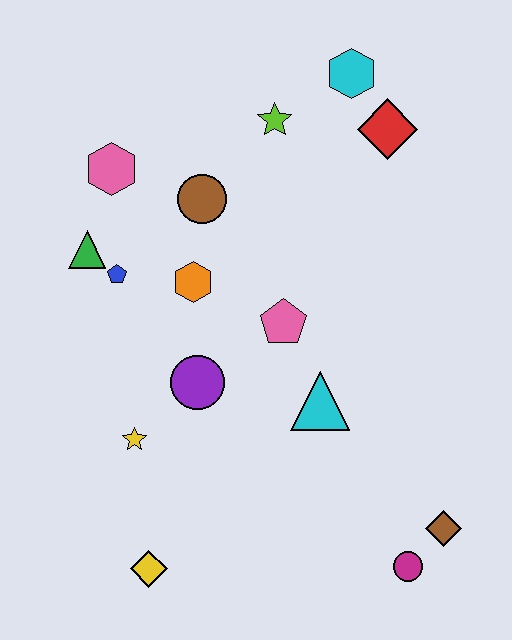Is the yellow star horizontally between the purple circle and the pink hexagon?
Yes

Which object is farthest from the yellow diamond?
The cyan hexagon is farthest from the yellow diamond.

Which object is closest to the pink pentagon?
The cyan triangle is closest to the pink pentagon.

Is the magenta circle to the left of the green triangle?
No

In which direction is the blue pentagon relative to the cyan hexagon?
The blue pentagon is to the left of the cyan hexagon.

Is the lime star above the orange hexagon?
Yes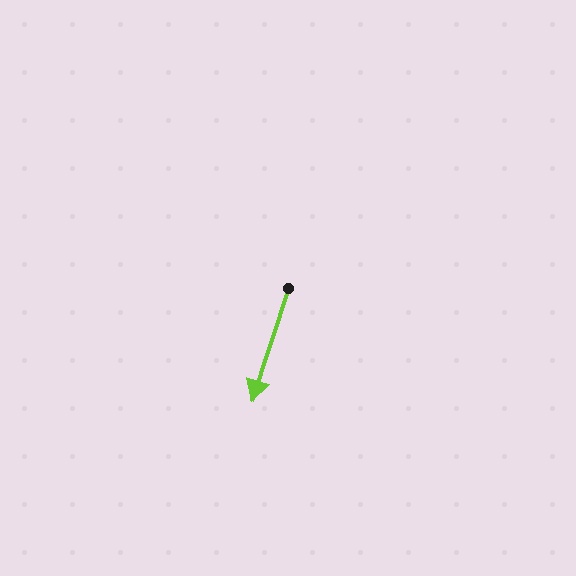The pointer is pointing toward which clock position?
Roughly 7 o'clock.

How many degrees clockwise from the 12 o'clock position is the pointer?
Approximately 198 degrees.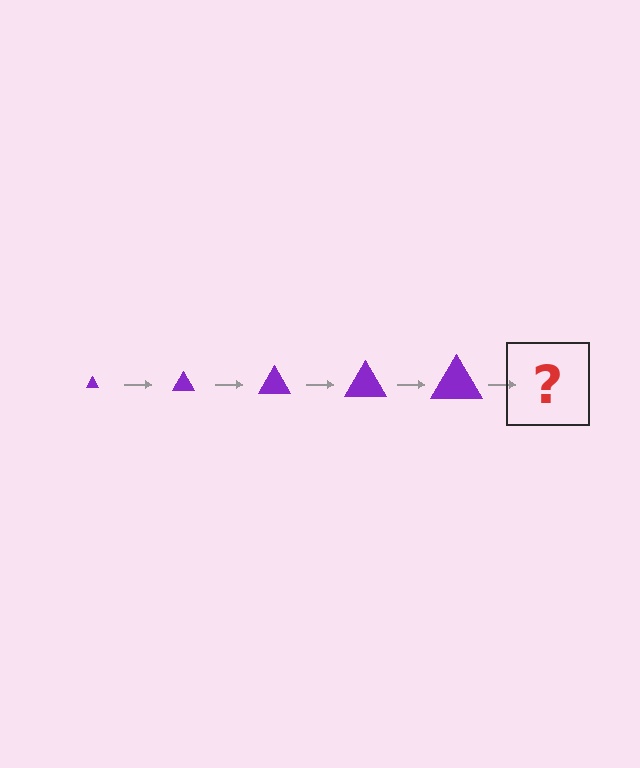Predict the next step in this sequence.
The next step is a purple triangle, larger than the previous one.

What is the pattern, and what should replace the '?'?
The pattern is that the triangle gets progressively larger each step. The '?' should be a purple triangle, larger than the previous one.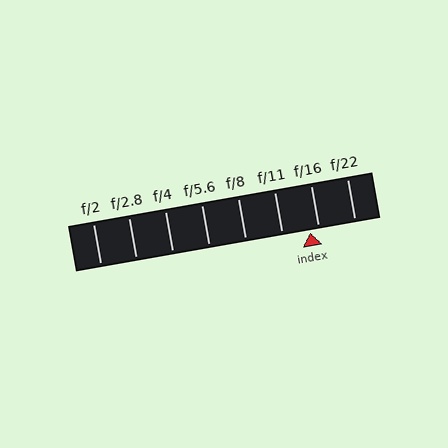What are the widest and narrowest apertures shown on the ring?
The widest aperture shown is f/2 and the narrowest is f/22.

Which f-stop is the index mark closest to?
The index mark is closest to f/16.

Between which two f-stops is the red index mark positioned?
The index mark is between f/11 and f/16.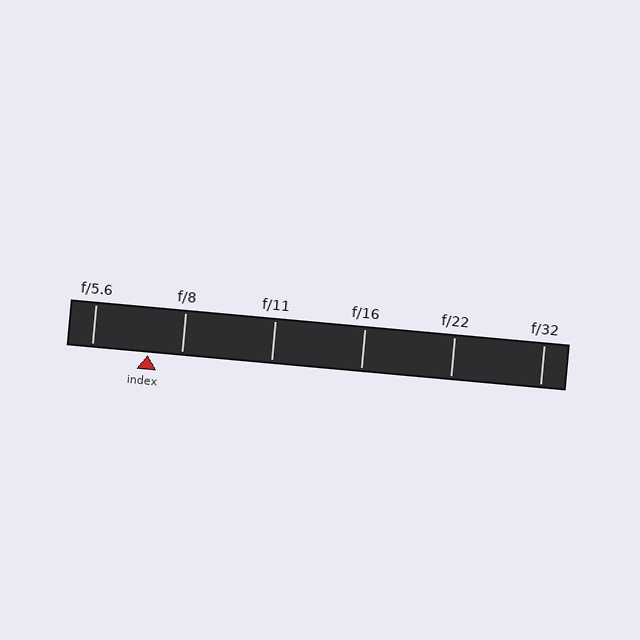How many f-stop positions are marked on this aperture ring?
There are 6 f-stop positions marked.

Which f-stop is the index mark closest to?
The index mark is closest to f/8.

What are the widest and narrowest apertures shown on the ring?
The widest aperture shown is f/5.6 and the narrowest is f/32.